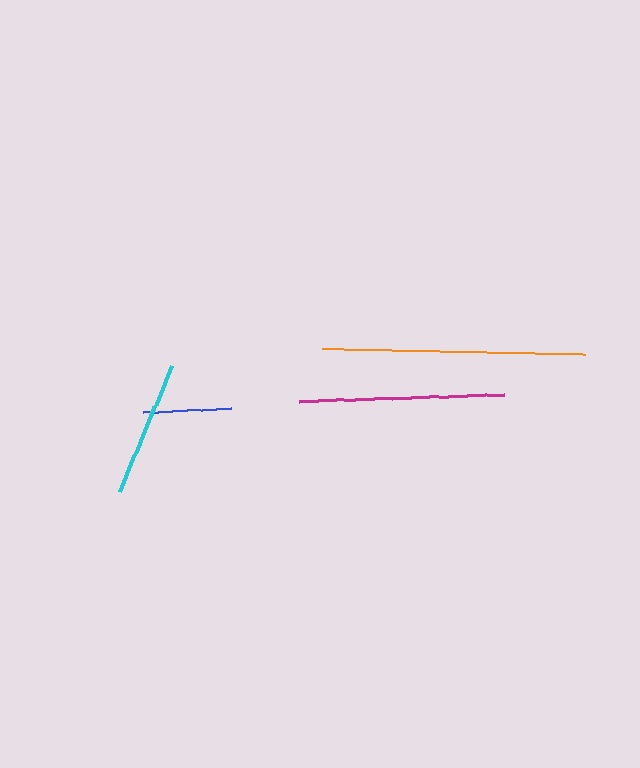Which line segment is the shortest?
The blue line is the shortest at approximately 88 pixels.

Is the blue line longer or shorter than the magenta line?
The magenta line is longer than the blue line.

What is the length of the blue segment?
The blue segment is approximately 88 pixels long.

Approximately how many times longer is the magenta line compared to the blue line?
The magenta line is approximately 2.4 times the length of the blue line.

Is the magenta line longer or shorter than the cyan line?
The magenta line is longer than the cyan line.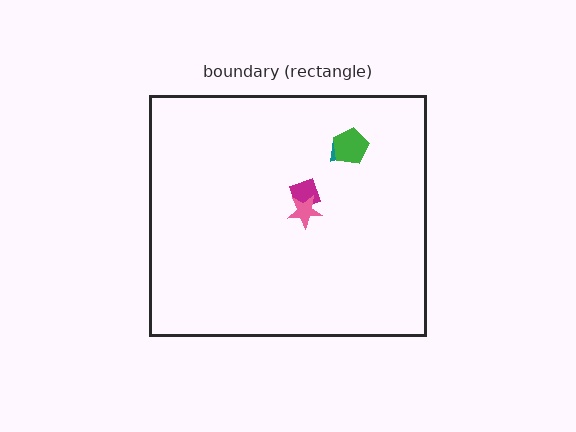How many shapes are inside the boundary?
4 inside, 0 outside.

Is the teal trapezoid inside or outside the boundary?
Inside.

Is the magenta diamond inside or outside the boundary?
Inside.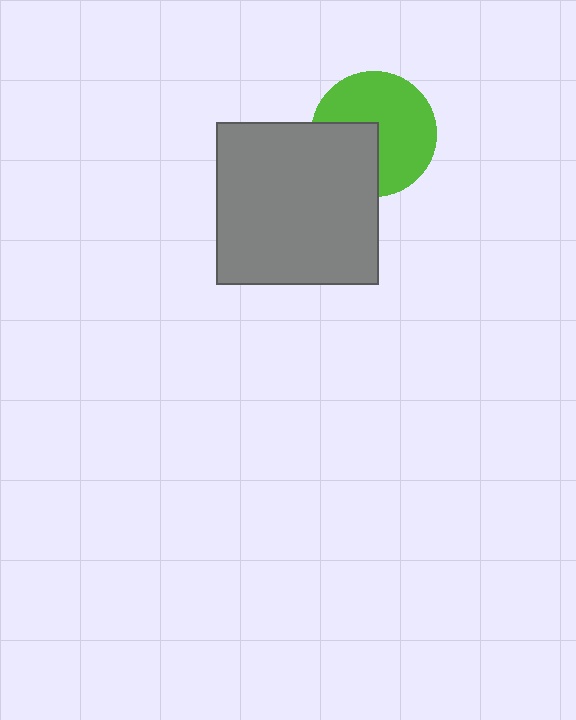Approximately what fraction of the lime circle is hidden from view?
Roughly 35% of the lime circle is hidden behind the gray square.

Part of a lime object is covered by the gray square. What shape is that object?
It is a circle.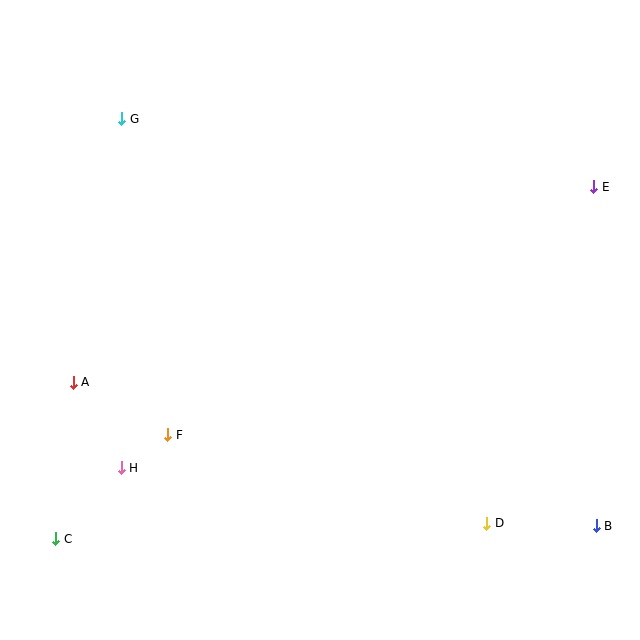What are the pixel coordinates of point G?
Point G is at (122, 119).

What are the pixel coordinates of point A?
Point A is at (73, 382).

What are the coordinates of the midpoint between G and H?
The midpoint between G and H is at (122, 293).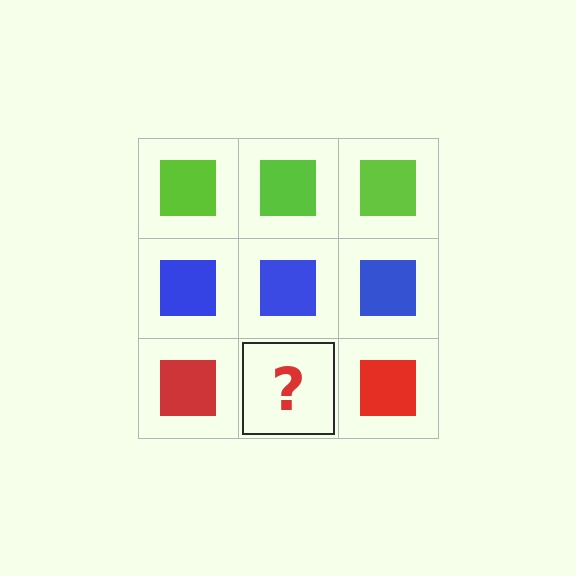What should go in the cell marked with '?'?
The missing cell should contain a red square.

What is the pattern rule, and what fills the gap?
The rule is that each row has a consistent color. The gap should be filled with a red square.